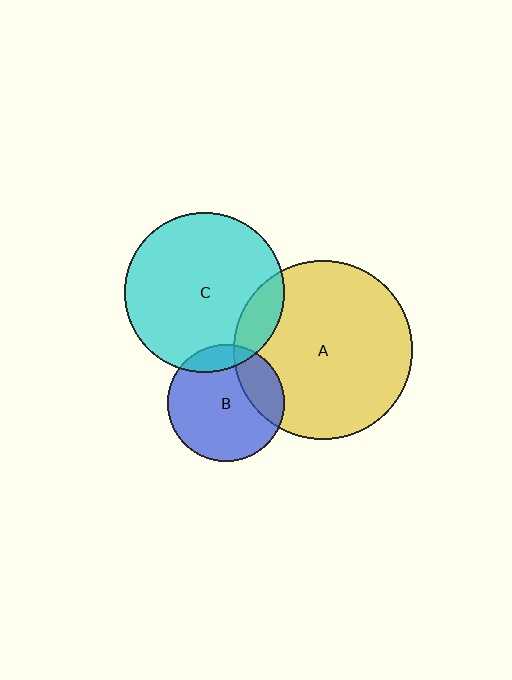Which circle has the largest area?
Circle A (yellow).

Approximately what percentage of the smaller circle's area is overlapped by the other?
Approximately 25%.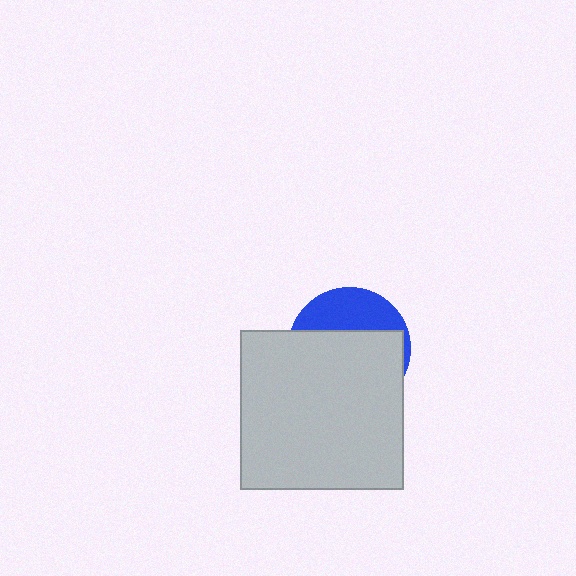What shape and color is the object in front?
The object in front is a light gray rectangle.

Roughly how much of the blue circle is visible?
A small part of it is visible (roughly 33%).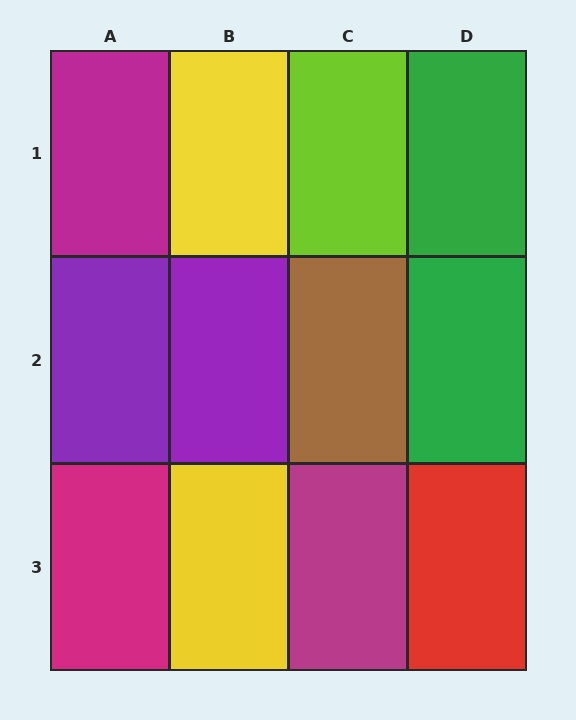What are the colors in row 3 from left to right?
Magenta, yellow, magenta, red.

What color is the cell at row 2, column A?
Purple.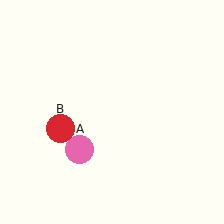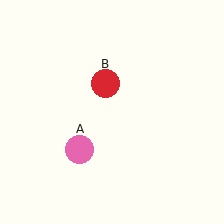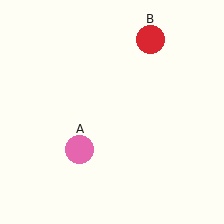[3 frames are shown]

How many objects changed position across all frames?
1 object changed position: red circle (object B).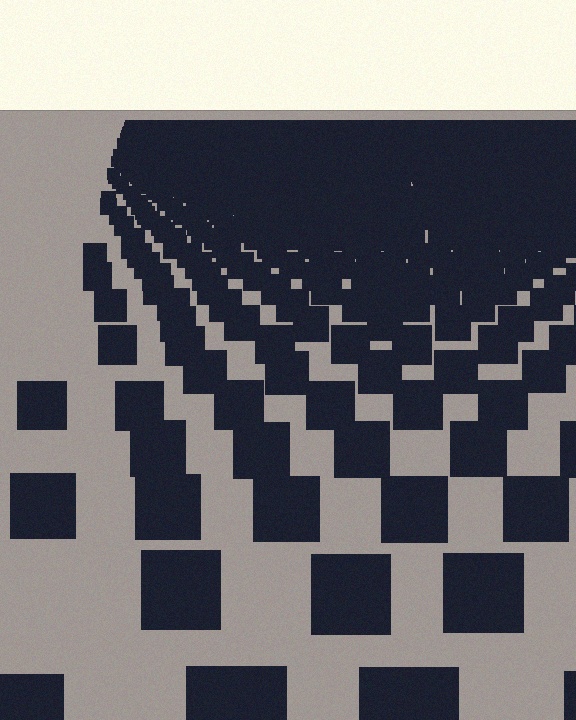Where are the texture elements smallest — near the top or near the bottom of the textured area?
Near the top.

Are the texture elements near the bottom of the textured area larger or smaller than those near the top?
Larger. Near the bottom, elements are closer to the viewer and appear at a bigger on-screen size.